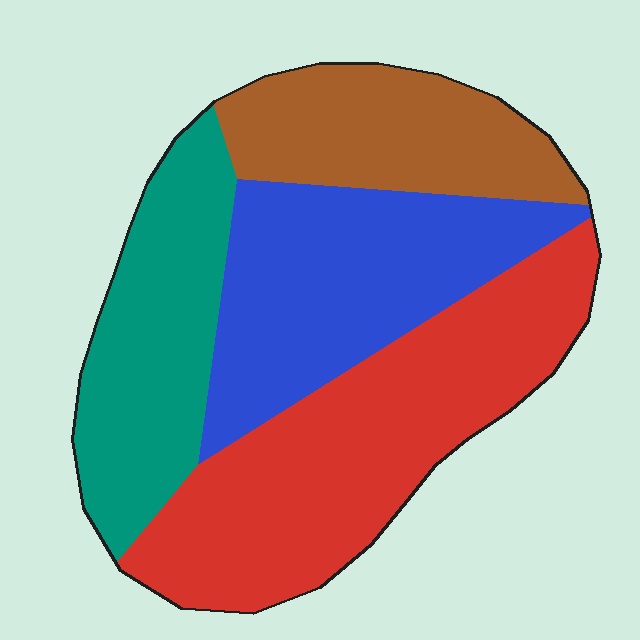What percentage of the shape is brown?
Brown covers 18% of the shape.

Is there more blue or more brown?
Blue.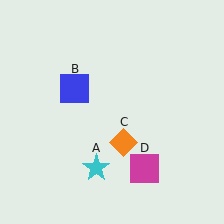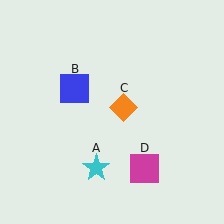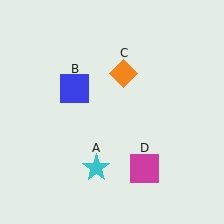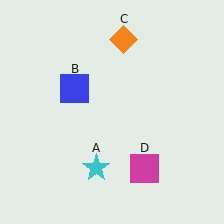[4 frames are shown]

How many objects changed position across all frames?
1 object changed position: orange diamond (object C).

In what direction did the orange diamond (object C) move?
The orange diamond (object C) moved up.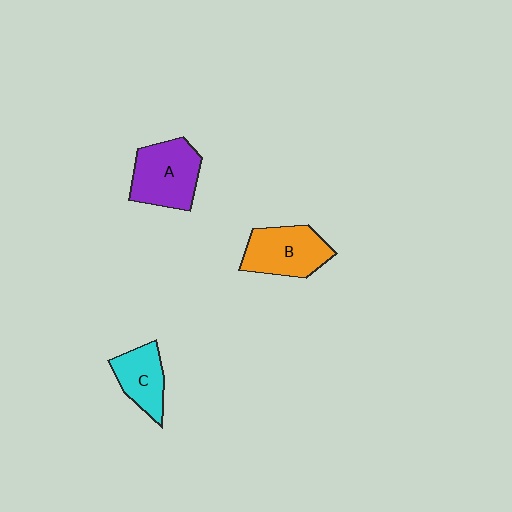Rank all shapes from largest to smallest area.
From largest to smallest: A (purple), B (orange), C (cyan).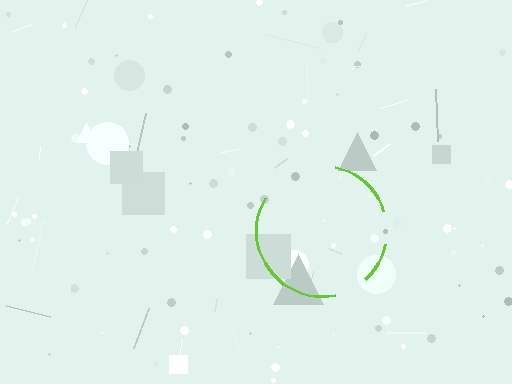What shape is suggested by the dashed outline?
The dashed outline suggests a circle.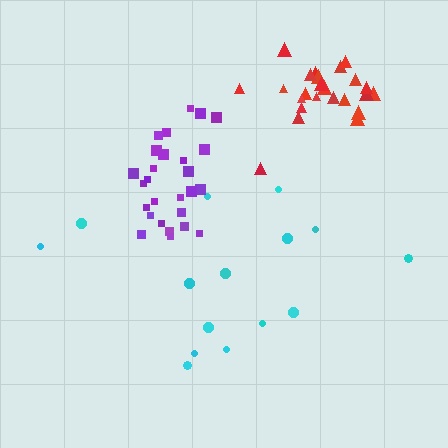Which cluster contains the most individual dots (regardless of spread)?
Purple (28).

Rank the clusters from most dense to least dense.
red, purple, cyan.